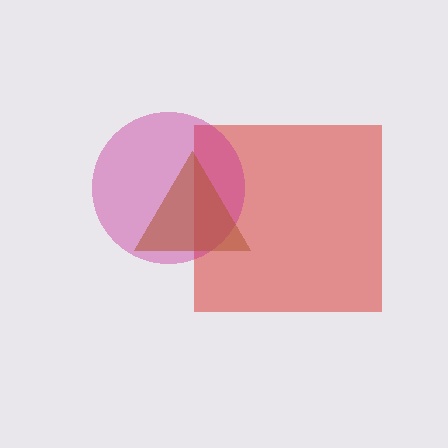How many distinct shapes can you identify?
There are 3 distinct shapes: a red square, a magenta circle, a brown triangle.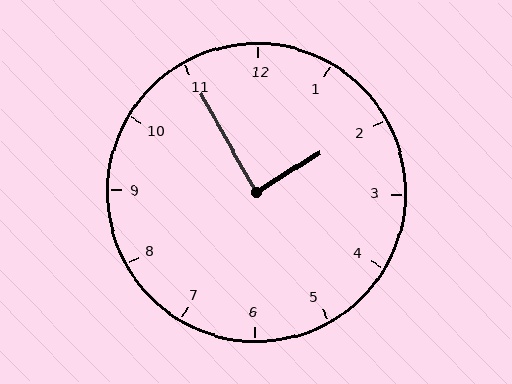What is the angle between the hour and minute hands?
Approximately 88 degrees.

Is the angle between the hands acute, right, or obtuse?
It is right.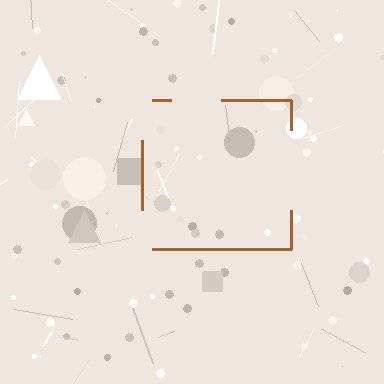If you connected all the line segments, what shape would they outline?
They would outline a square.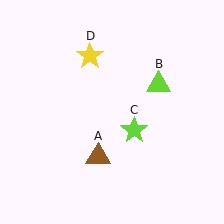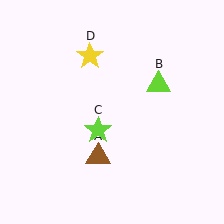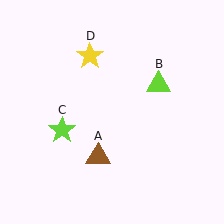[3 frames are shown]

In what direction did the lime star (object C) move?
The lime star (object C) moved left.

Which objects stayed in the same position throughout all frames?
Brown triangle (object A) and lime triangle (object B) and yellow star (object D) remained stationary.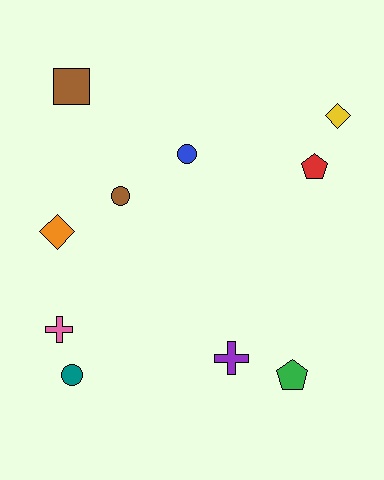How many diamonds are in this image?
There are 2 diamonds.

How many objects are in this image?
There are 10 objects.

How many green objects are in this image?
There is 1 green object.